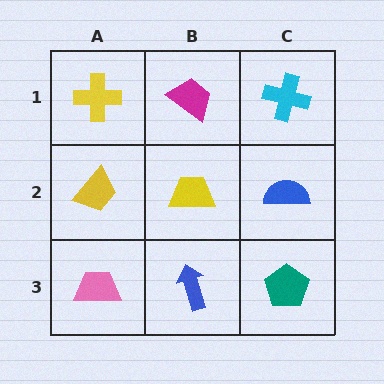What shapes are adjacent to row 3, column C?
A blue semicircle (row 2, column C), a blue arrow (row 3, column B).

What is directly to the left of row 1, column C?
A magenta trapezoid.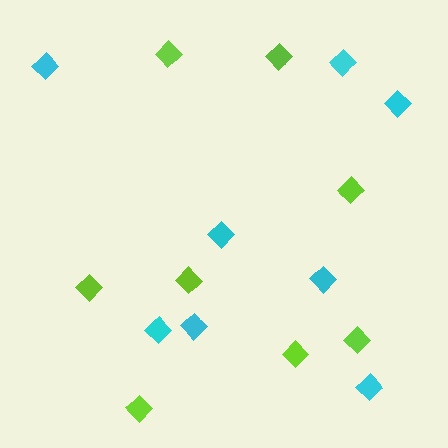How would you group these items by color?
There are 2 groups: one group of lime diamonds (8) and one group of cyan diamonds (8).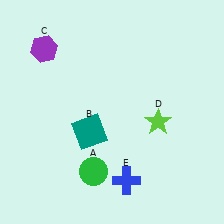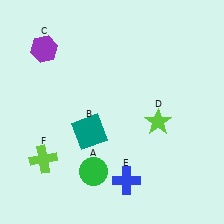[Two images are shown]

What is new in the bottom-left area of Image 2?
A lime cross (F) was added in the bottom-left area of Image 2.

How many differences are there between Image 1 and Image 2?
There is 1 difference between the two images.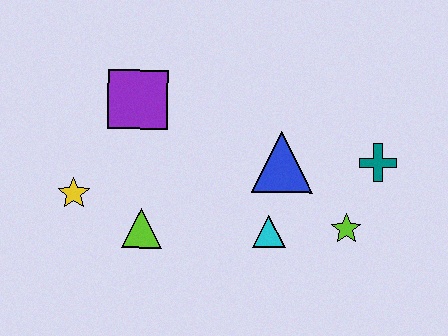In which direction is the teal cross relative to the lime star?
The teal cross is above the lime star.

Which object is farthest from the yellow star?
The teal cross is farthest from the yellow star.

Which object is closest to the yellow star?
The lime triangle is closest to the yellow star.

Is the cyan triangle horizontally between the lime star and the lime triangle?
Yes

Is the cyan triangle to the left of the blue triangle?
Yes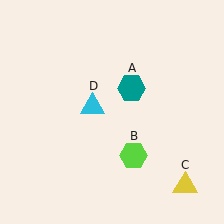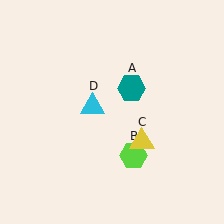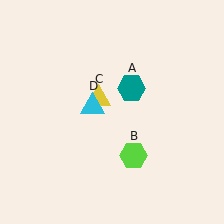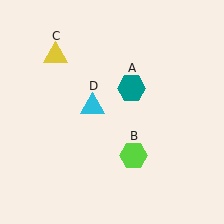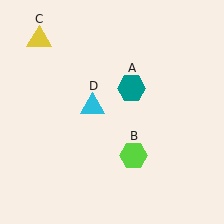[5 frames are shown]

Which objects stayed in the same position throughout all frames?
Teal hexagon (object A) and lime hexagon (object B) and cyan triangle (object D) remained stationary.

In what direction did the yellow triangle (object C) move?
The yellow triangle (object C) moved up and to the left.